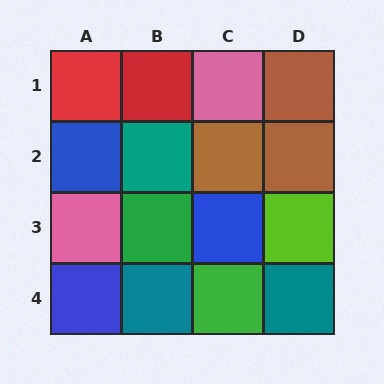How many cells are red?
2 cells are red.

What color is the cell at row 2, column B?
Teal.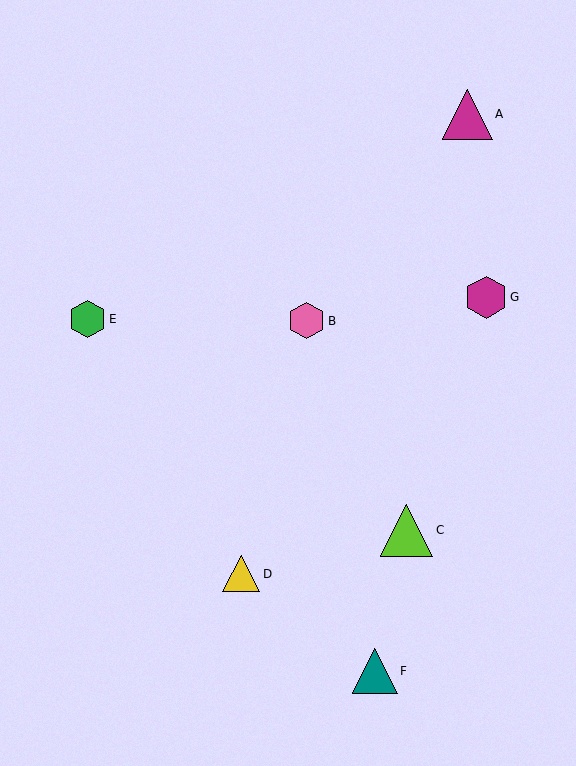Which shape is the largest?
The lime triangle (labeled C) is the largest.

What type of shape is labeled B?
Shape B is a pink hexagon.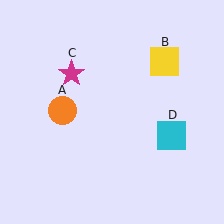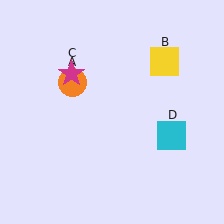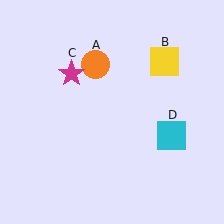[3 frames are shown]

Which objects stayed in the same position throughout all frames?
Yellow square (object B) and magenta star (object C) and cyan square (object D) remained stationary.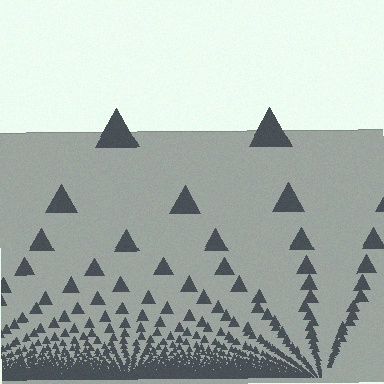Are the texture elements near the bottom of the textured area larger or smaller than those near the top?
Smaller. The gradient is inverted — elements near the bottom are smaller and denser.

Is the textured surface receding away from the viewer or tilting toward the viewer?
The surface appears to tilt toward the viewer. Texture elements get larger and sparser toward the top.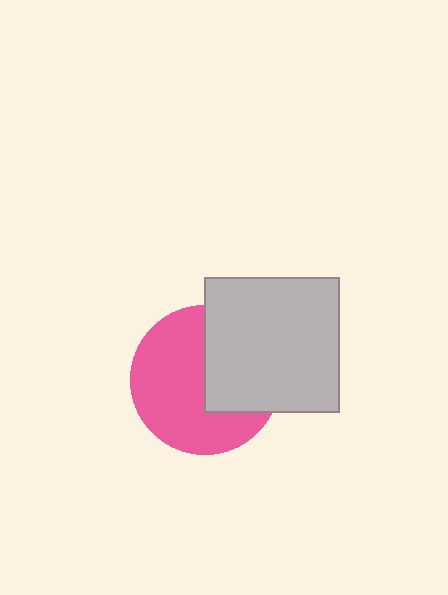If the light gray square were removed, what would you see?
You would see the complete pink circle.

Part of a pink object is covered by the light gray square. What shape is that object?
It is a circle.